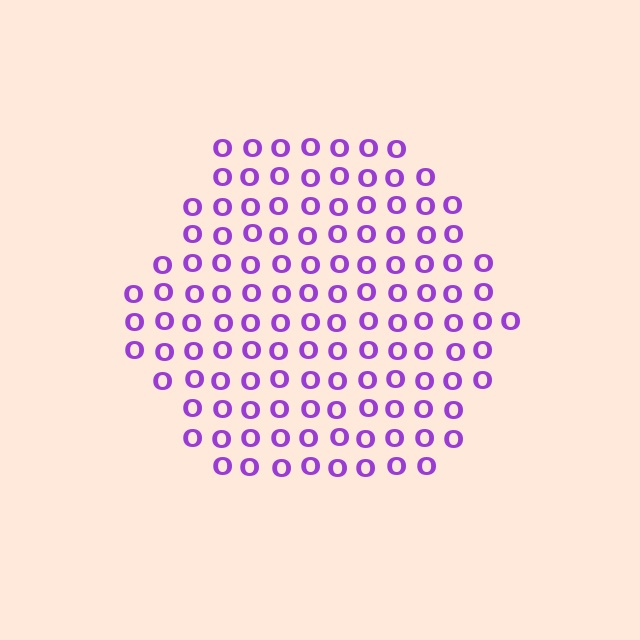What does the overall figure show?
The overall figure shows a hexagon.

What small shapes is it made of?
It is made of small letter O's.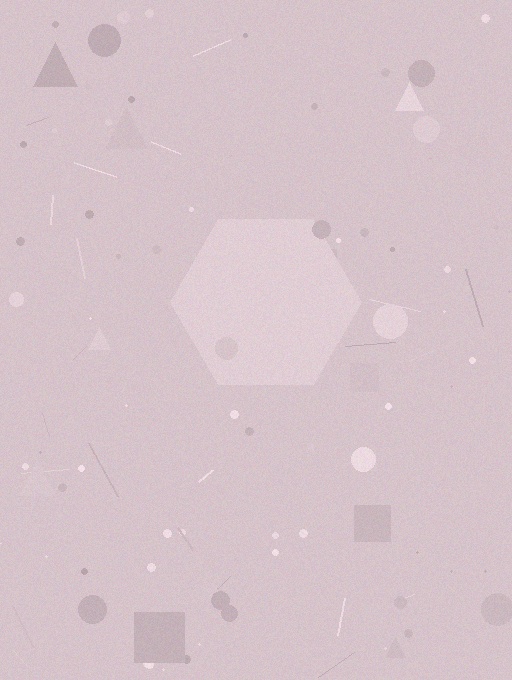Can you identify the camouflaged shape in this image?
The camouflaged shape is a hexagon.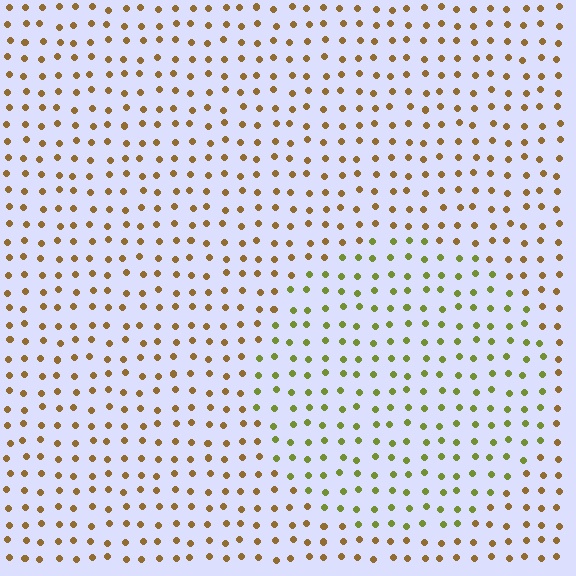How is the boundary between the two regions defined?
The boundary is defined purely by a slight shift in hue (about 42 degrees). Spacing, size, and orientation are identical on both sides.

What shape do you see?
I see a circle.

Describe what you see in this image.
The image is filled with small brown elements in a uniform arrangement. A circle-shaped region is visible where the elements are tinted to a slightly different hue, forming a subtle color boundary.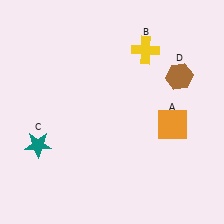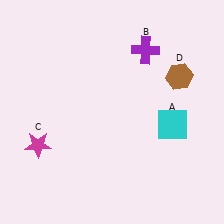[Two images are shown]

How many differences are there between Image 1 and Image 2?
There are 3 differences between the two images.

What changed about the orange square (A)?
In Image 1, A is orange. In Image 2, it changed to cyan.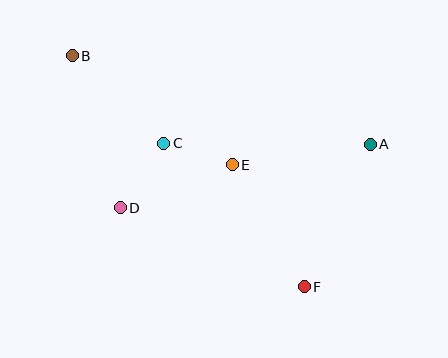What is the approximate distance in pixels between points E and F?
The distance between E and F is approximately 141 pixels.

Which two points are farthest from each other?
Points B and F are farthest from each other.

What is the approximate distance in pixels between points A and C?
The distance between A and C is approximately 207 pixels.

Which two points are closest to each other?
Points C and E are closest to each other.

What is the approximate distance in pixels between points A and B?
The distance between A and B is approximately 311 pixels.